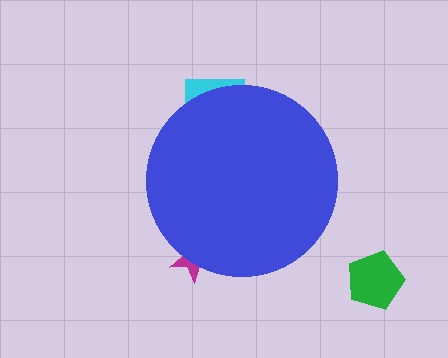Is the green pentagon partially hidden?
No, the green pentagon is fully visible.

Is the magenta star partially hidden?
Yes, the magenta star is partially hidden behind the blue circle.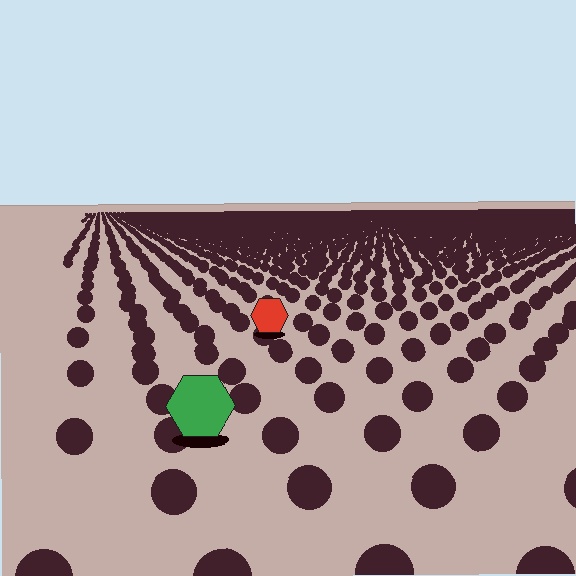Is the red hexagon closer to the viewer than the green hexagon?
No. The green hexagon is closer — you can tell from the texture gradient: the ground texture is coarser near it.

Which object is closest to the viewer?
The green hexagon is closest. The texture marks near it are larger and more spread out.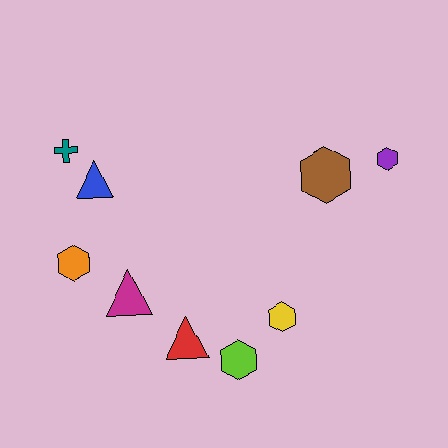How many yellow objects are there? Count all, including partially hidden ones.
There is 1 yellow object.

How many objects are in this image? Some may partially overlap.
There are 9 objects.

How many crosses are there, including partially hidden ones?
There is 1 cross.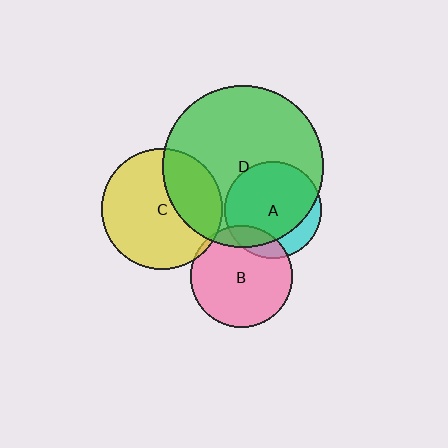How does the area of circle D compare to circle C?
Approximately 1.8 times.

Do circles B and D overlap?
Yes.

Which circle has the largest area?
Circle D (green).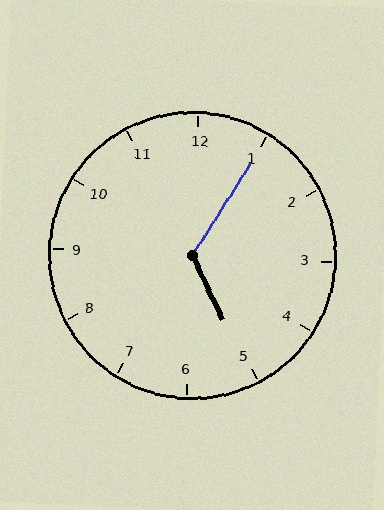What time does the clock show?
5:05.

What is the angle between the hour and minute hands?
Approximately 122 degrees.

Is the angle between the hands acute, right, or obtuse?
It is obtuse.